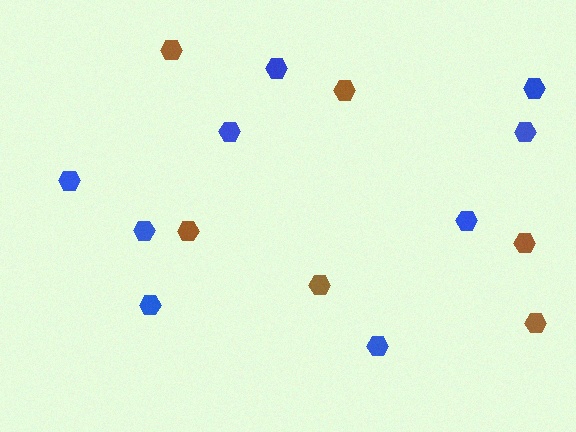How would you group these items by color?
There are 2 groups: one group of blue hexagons (9) and one group of brown hexagons (6).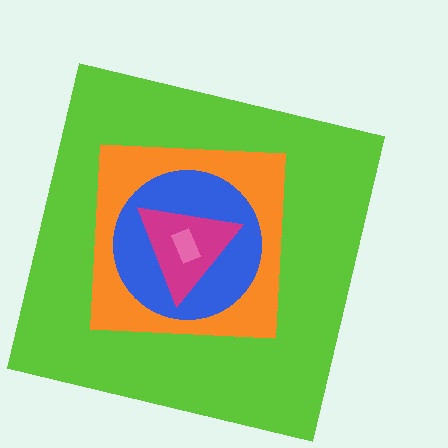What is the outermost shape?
The lime square.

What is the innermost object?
The pink rectangle.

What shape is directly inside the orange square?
The blue circle.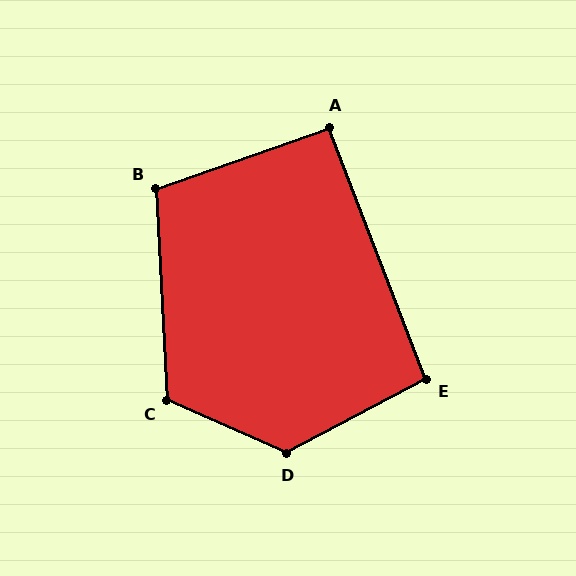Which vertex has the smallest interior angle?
A, at approximately 92 degrees.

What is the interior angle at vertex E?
Approximately 97 degrees (obtuse).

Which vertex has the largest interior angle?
D, at approximately 128 degrees.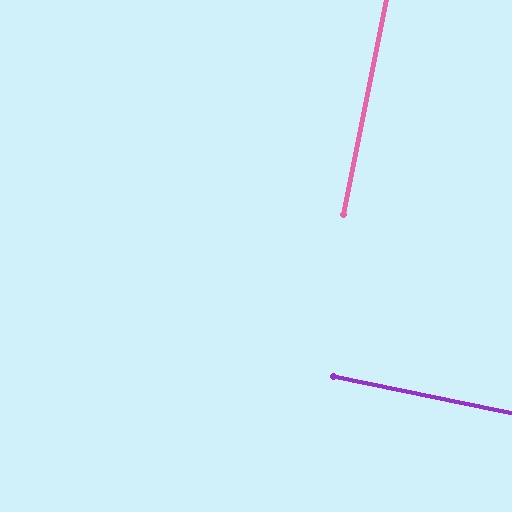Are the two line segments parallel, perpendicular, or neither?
Perpendicular — they meet at approximately 90°.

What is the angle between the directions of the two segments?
Approximately 90 degrees.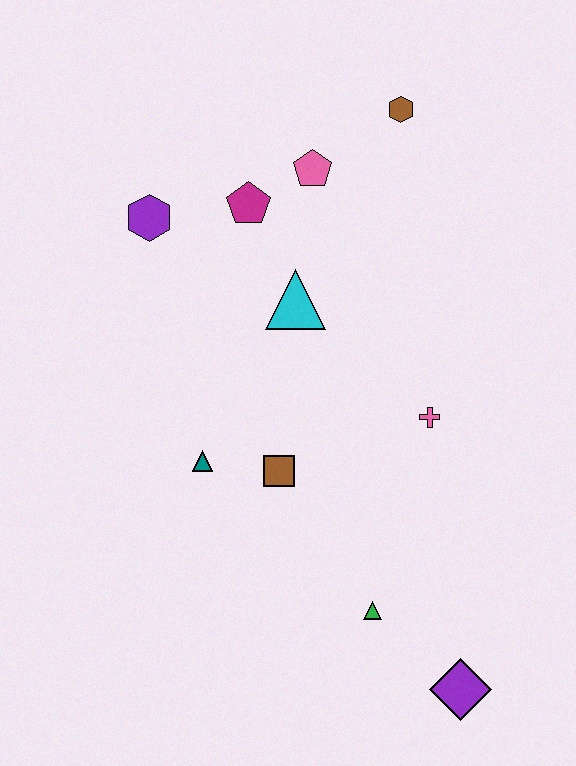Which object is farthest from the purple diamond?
The brown hexagon is farthest from the purple diamond.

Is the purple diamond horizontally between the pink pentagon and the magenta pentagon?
No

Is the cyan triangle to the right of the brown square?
Yes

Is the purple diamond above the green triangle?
No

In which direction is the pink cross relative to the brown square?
The pink cross is to the right of the brown square.